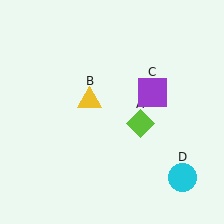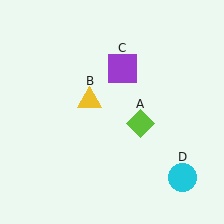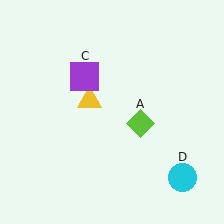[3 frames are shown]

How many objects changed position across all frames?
1 object changed position: purple square (object C).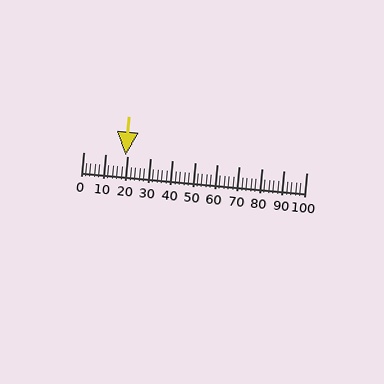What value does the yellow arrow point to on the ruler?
The yellow arrow points to approximately 19.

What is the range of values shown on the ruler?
The ruler shows values from 0 to 100.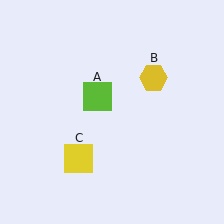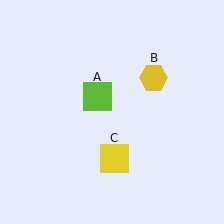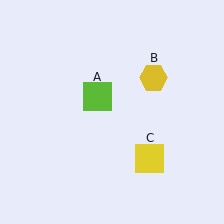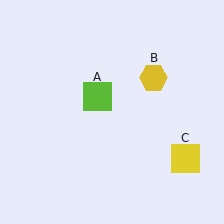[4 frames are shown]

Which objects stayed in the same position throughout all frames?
Lime square (object A) and yellow hexagon (object B) remained stationary.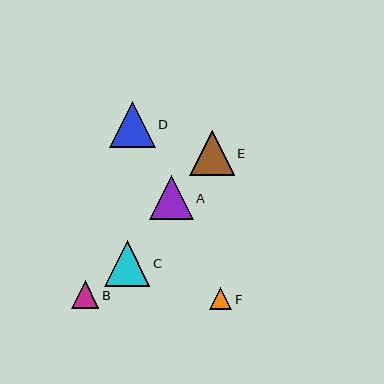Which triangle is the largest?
Triangle D is the largest with a size of approximately 46 pixels.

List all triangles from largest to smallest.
From largest to smallest: D, C, E, A, B, F.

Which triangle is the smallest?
Triangle F is the smallest with a size of approximately 22 pixels.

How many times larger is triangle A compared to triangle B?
Triangle A is approximately 1.6 times the size of triangle B.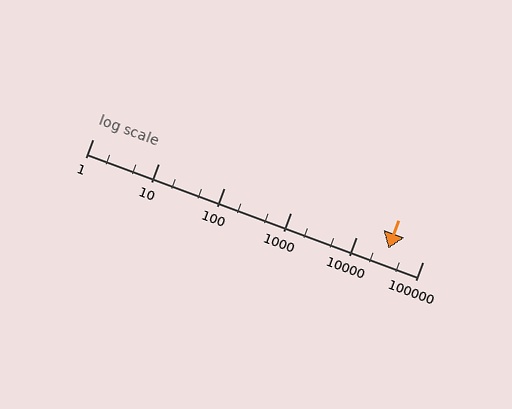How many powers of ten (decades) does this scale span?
The scale spans 5 decades, from 1 to 100000.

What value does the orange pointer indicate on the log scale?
The pointer indicates approximately 30000.